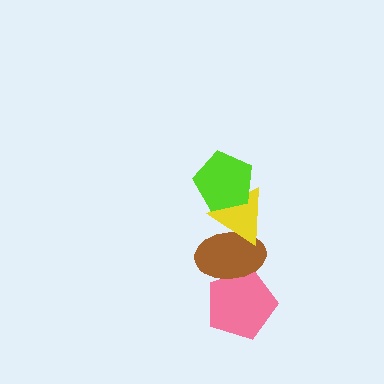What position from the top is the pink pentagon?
The pink pentagon is 4th from the top.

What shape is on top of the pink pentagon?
The brown ellipse is on top of the pink pentagon.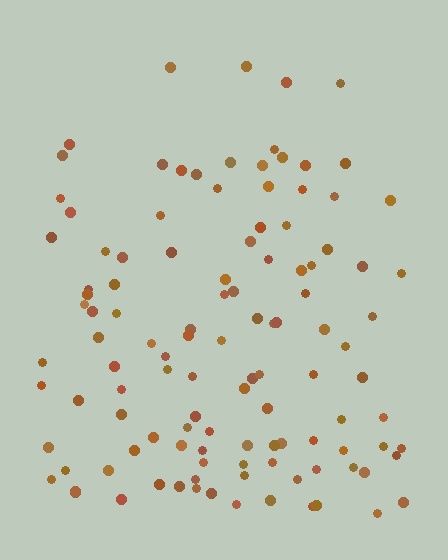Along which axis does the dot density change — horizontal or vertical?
Vertical.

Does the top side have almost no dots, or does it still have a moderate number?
Still a moderate number, just noticeably fewer than the bottom.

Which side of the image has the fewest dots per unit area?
The top.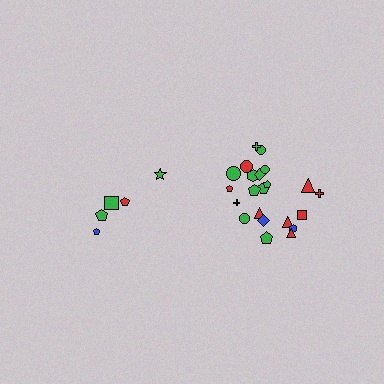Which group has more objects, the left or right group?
The right group.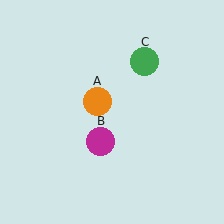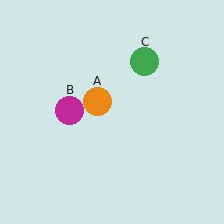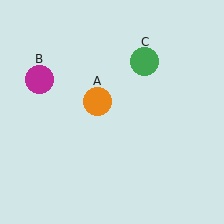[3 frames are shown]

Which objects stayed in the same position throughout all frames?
Orange circle (object A) and green circle (object C) remained stationary.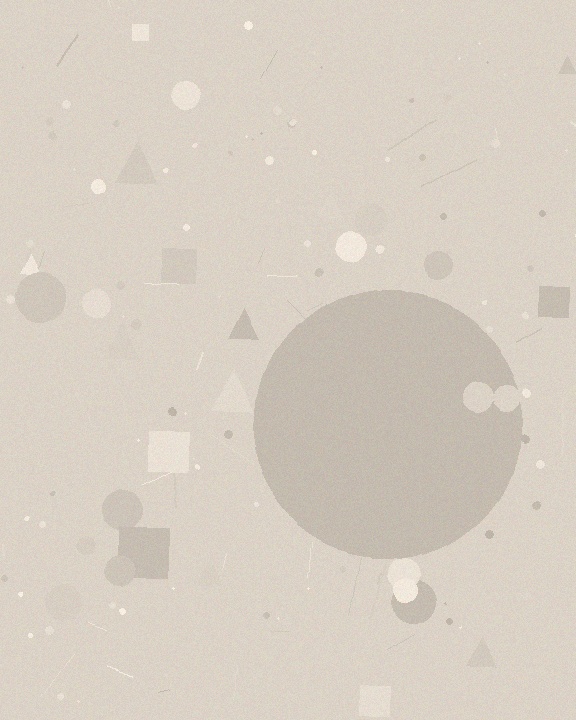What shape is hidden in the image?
A circle is hidden in the image.